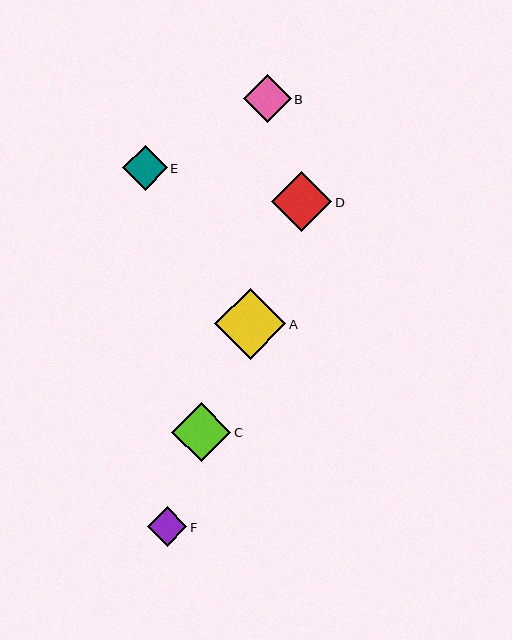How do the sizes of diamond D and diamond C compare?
Diamond D and diamond C are approximately the same size.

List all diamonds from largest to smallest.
From largest to smallest: A, D, C, B, E, F.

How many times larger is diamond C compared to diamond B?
Diamond C is approximately 1.2 times the size of diamond B.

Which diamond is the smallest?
Diamond F is the smallest with a size of approximately 39 pixels.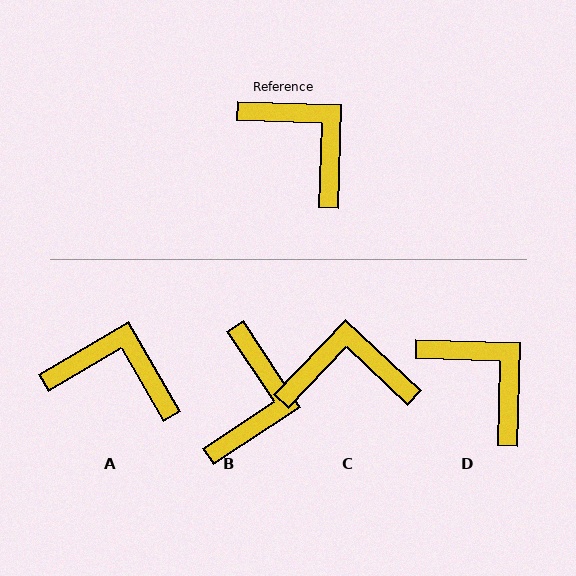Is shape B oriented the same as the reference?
No, it is off by about 55 degrees.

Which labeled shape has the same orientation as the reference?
D.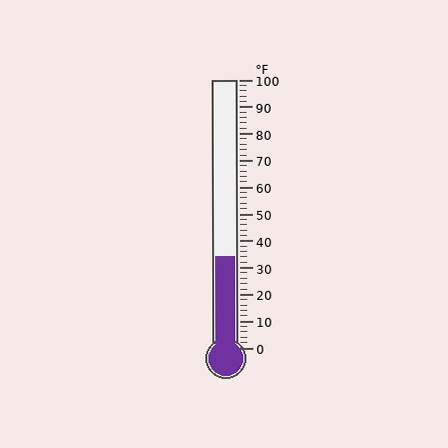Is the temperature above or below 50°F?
The temperature is below 50°F.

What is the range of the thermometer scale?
The thermometer scale ranges from 0°F to 100°F.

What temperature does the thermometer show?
The thermometer shows approximately 34°F.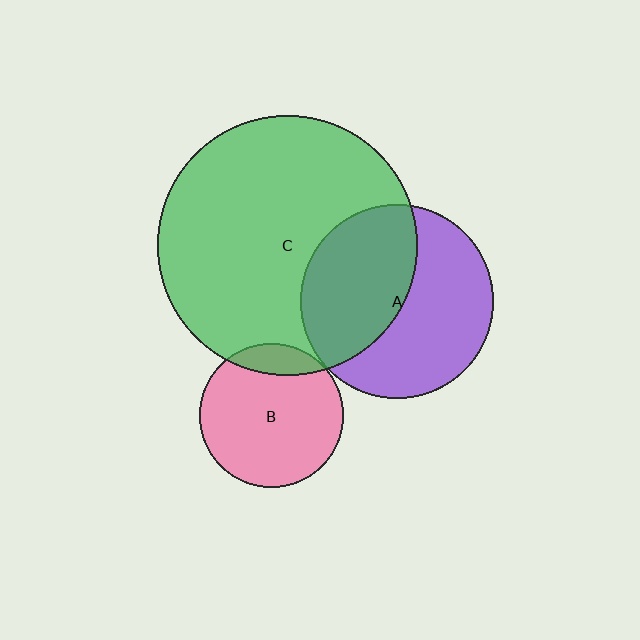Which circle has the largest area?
Circle C (green).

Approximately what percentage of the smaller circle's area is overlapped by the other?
Approximately 15%.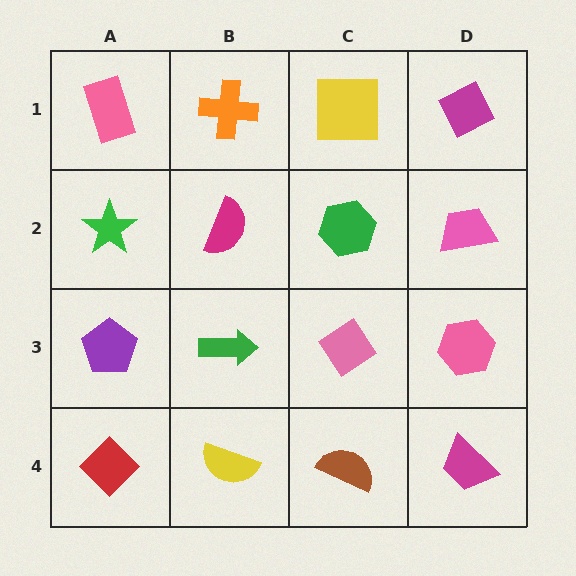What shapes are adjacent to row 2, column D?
A magenta diamond (row 1, column D), a pink hexagon (row 3, column D), a green hexagon (row 2, column C).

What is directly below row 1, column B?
A magenta semicircle.